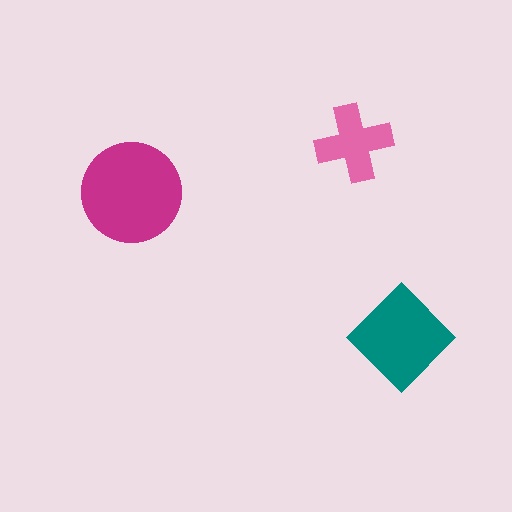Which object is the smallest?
The pink cross.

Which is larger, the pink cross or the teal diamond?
The teal diamond.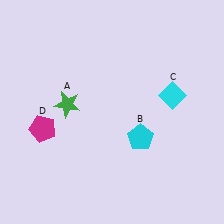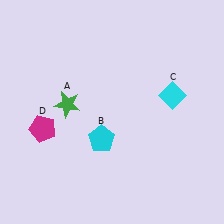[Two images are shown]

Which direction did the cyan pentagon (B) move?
The cyan pentagon (B) moved left.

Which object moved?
The cyan pentagon (B) moved left.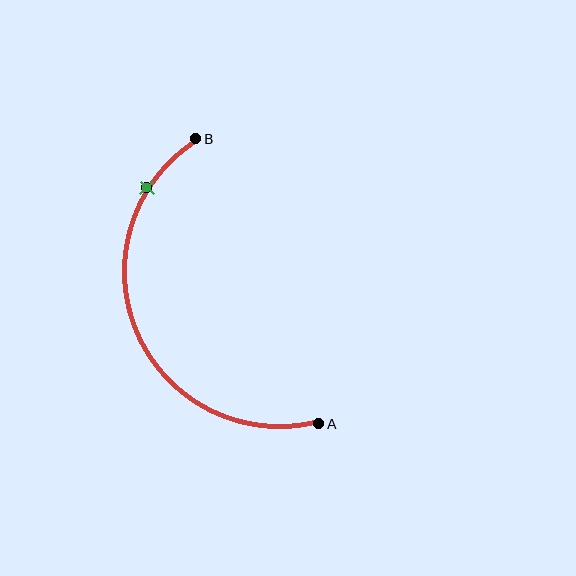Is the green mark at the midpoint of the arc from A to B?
No. The green mark lies on the arc but is closer to endpoint B. The arc midpoint would be at the point on the curve equidistant along the arc from both A and B.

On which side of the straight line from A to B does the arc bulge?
The arc bulges to the left of the straight line connecting A and B.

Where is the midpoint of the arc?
The arc midpoint is the point on the curve farthest from the straight line joining A and B. It sits to the left of that line.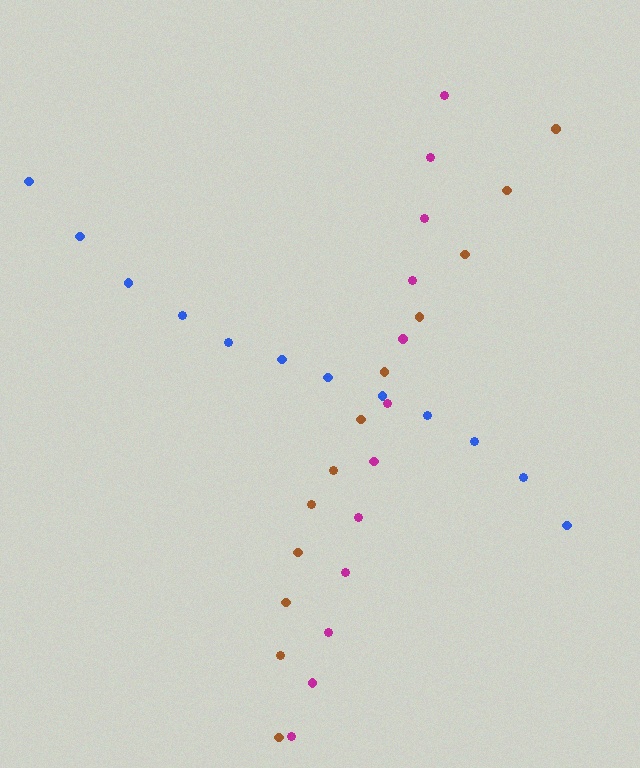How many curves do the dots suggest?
There are 3 distinct paths.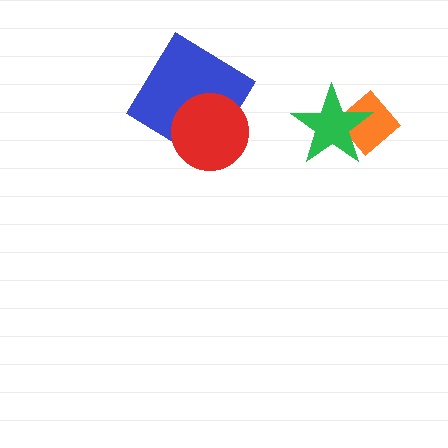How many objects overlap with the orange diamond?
1 object overlaps with the orange diamond.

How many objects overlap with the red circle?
1 object overlaps with the red circle.